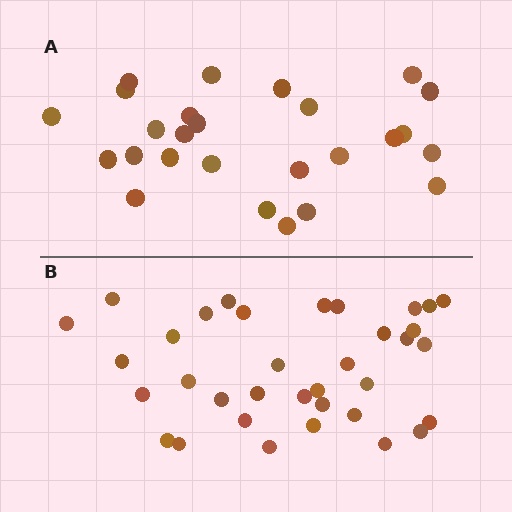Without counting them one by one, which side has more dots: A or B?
Region B (the bottom region) has more dots.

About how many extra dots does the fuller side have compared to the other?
Region B has roughly 8 or so more dots than region A.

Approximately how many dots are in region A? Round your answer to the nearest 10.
About 30 dots. (The exact count is 26, which rounds to 30.)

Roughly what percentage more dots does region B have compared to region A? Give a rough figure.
About 35% more.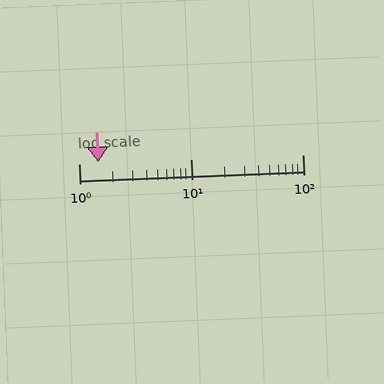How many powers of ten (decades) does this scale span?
The scale spans 2 decades, from 1 to 100.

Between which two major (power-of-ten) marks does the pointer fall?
The pointer is between 1 and 10.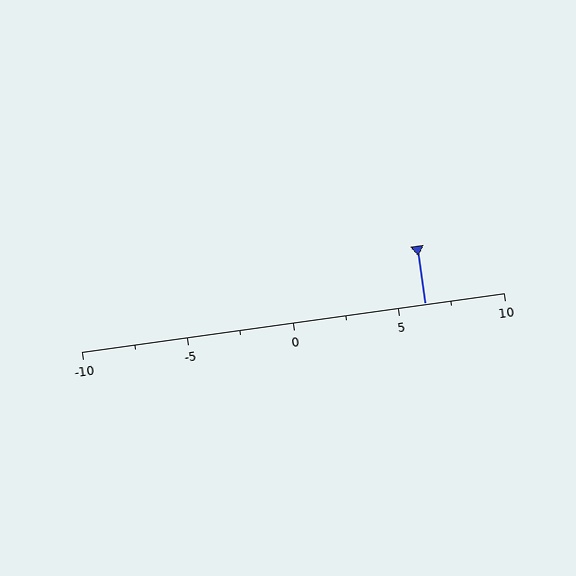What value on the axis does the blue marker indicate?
The marker indicates approximately 6.2.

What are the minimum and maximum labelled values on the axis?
The axis runs from -10 to 10.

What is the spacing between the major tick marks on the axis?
The major ticks are spaced 5 apart.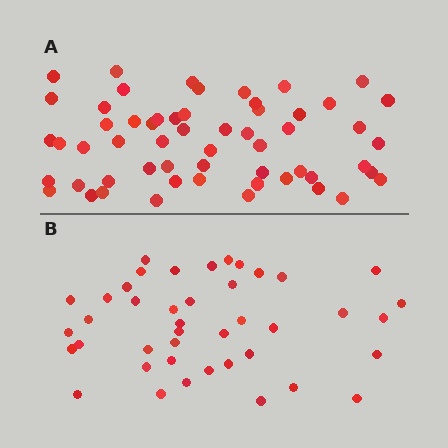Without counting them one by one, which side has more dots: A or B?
Region A (the top region) has more dots.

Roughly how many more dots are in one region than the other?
Region A has approximately 15 more dots than region B.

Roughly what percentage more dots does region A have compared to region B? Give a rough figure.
About 35% more.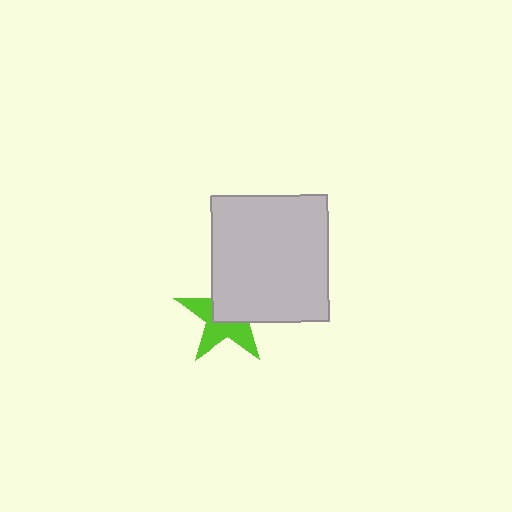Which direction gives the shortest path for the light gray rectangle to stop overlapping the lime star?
Moving toward the upper-right gives the shortest separation.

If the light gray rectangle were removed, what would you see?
You would see the complete lime star.